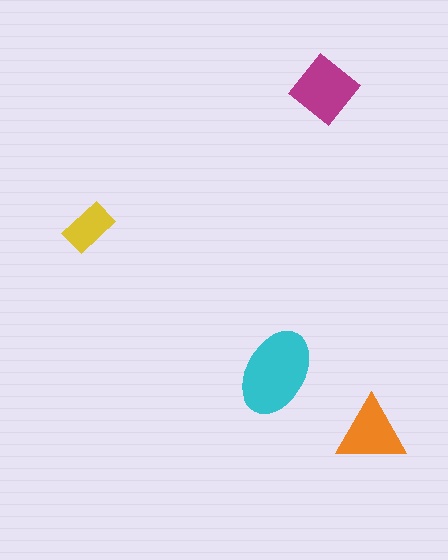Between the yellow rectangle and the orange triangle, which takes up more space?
The orange triangle.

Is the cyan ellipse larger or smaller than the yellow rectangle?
Larger.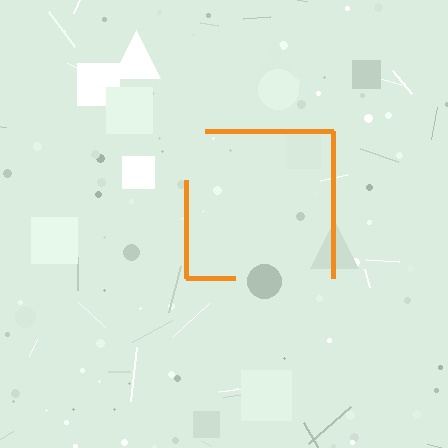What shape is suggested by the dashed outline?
The dashed outline suggests a square.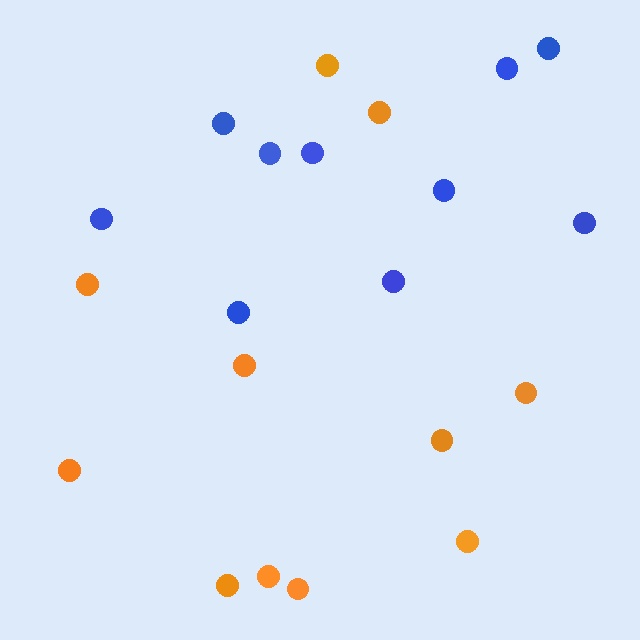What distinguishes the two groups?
There are 2 groups: one group of blue circles (10) and one group of orange circles (11).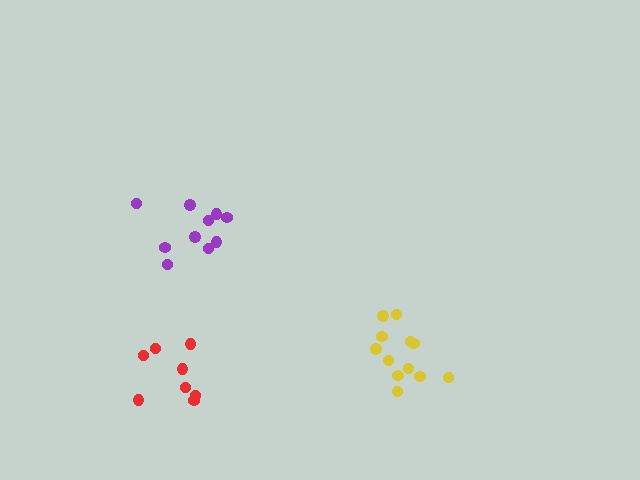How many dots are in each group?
Group 1: 12 dots, Group 2: 8 dots, Group 3: 10 dots (30 total).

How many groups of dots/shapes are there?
There are 3 groups.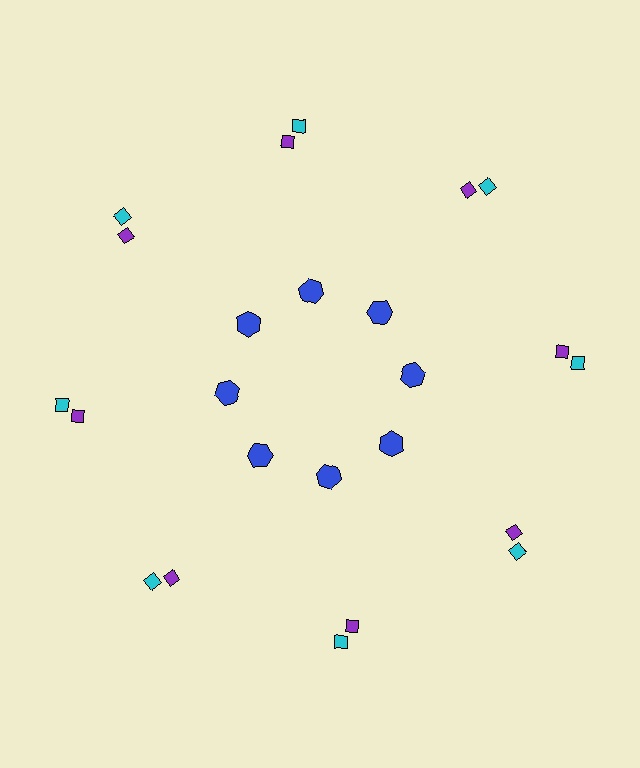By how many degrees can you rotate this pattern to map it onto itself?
The pattern maps onto itself every 45 degrees of rotation.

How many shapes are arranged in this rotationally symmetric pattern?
There are 24 shapes, arranged in 8 groups of 3.